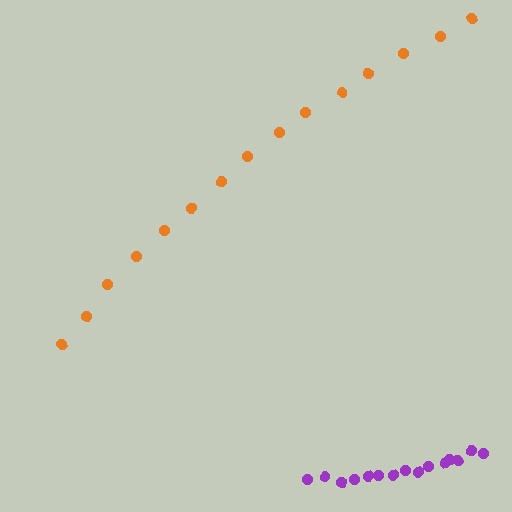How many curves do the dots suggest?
There are 2 distinct paths.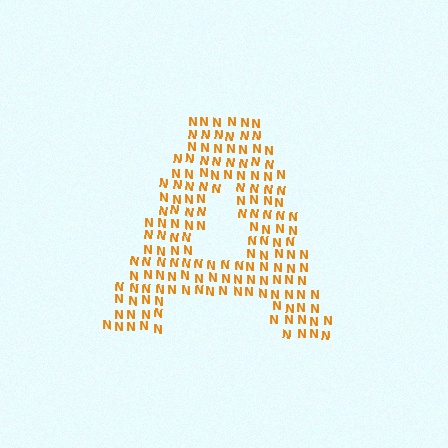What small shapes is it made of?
It is made of small letter N's.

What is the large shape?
The large shape is the letter A.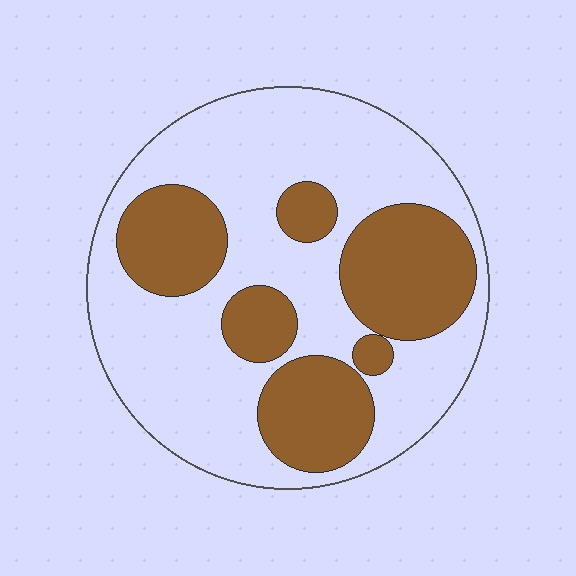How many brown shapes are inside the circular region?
6.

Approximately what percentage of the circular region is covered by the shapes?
Approximately 35%.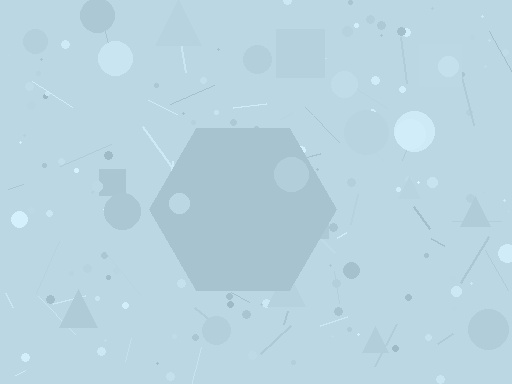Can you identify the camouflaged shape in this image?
The camouflaged shape is a hexagon.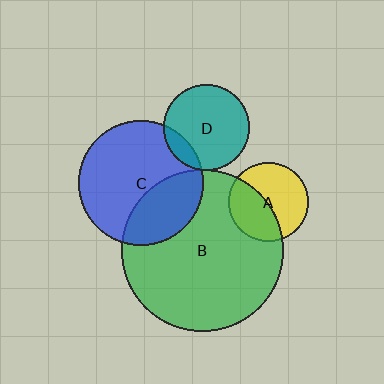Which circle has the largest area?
Circle B (green).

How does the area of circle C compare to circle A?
Approximately 2.5 times.